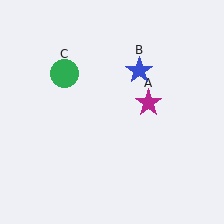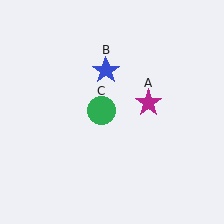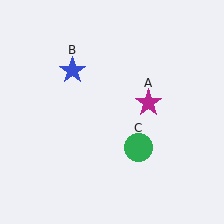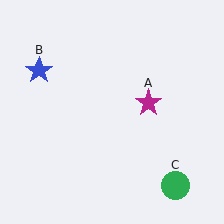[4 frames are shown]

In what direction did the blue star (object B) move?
The blue star (object B) moved left.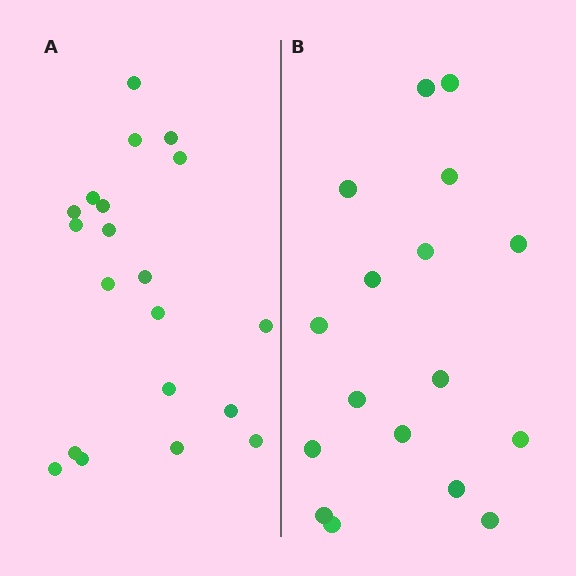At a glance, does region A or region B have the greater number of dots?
Region A (the left region) has more dots.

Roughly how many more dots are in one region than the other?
Region A has just a few more — roughly 2 or 3 more dots than region B.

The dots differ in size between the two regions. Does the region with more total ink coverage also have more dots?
No. Region B has more total ink coverage because its dots are larger, but region A actually contains more individual dots. Total area can be misleading — the number of items is what matters here.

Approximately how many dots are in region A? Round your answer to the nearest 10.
About 20 dots.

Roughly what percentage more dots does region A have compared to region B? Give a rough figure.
About 20% more.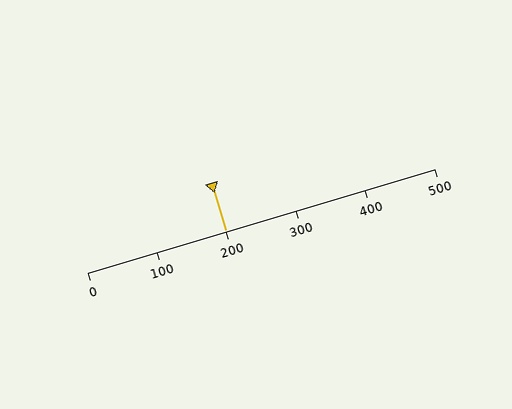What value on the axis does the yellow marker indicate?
The marker indicates approximately 200.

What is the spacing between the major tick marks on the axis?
The major ticks are spaced 100 apart.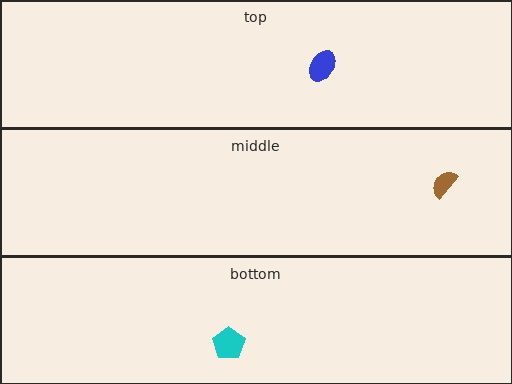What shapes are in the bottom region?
The cyan pentagon.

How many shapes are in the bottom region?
1.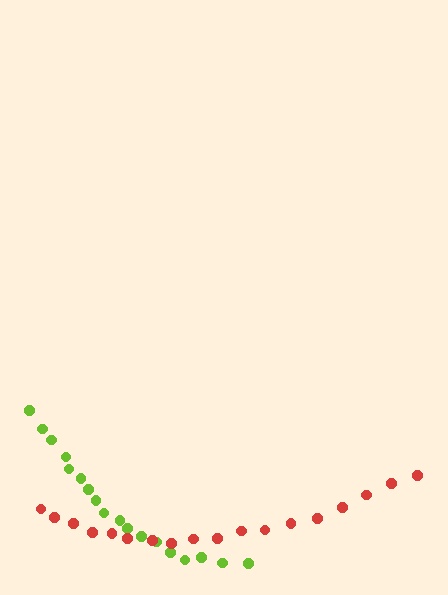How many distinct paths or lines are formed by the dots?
There are 2 distinct paths.